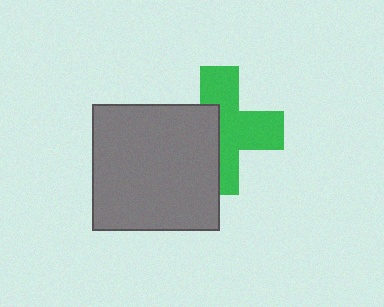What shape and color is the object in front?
The object in front is a gray square.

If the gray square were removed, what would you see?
You would see the complete green cross.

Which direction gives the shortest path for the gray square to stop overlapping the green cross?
Moving left gives the shortest separation.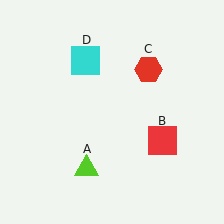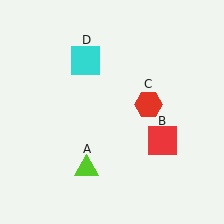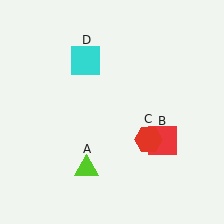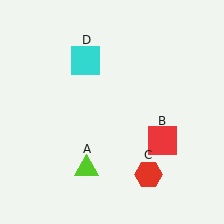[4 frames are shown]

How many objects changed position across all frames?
1 object changed position: red hexagon (object C).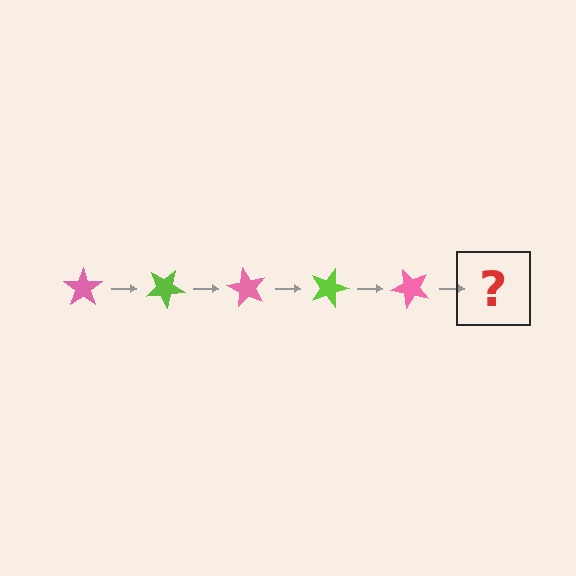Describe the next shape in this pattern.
It should be a lime star, rotated 150 degrees from the start.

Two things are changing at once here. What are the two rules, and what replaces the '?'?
The two rules are that it rotates 30 degrees each step and the color cycles through pink and lime. The '?' should be a lime star, rotated 150 degrees from the start.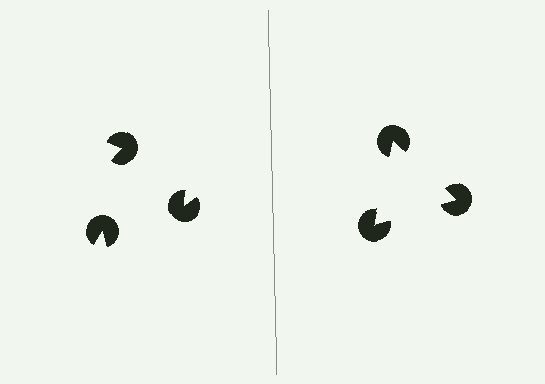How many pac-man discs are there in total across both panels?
6 — 3 on each side.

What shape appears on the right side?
An illusory triangle.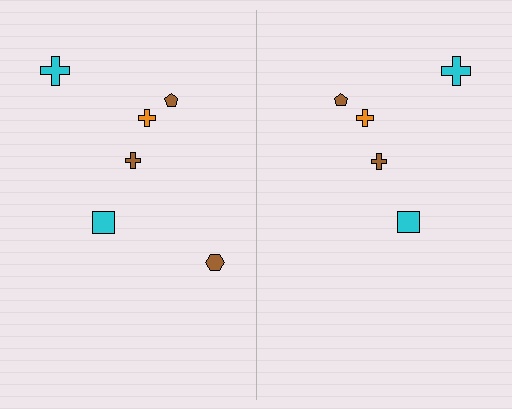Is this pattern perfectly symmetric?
No, the pattern is not perfectly symmetric. A brown hexagon is missing from the right side.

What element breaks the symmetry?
A brown hexagon is missing from the right side.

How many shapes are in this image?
There are 11 shapes in this image.